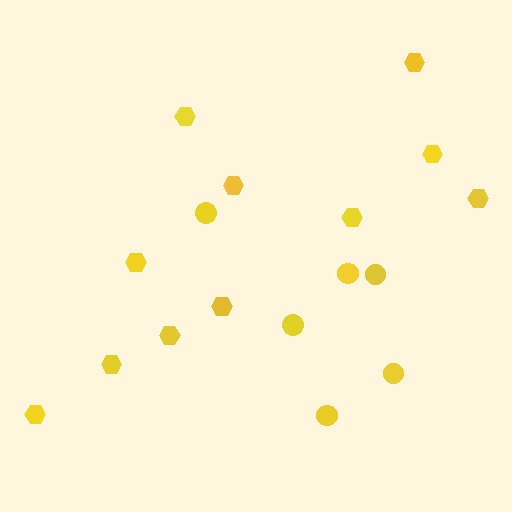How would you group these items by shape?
There are 2 groups: one group of circles (6) and one group of hexagons (11).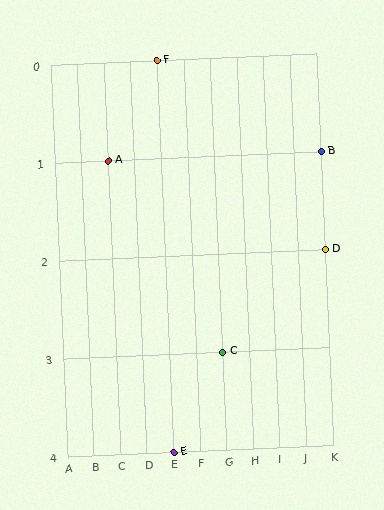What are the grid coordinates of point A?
Point A is at grid coordinates (C, 1).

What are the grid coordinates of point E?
Point E is at grid coordinates (E, 4).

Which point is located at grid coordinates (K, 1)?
Point B is at (K, 1).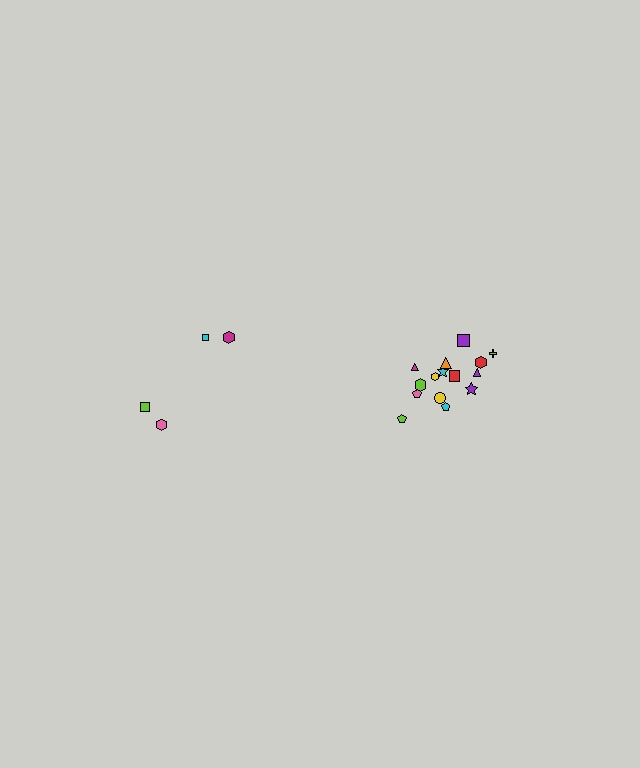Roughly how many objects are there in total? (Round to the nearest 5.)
Roughly 20 objects in total.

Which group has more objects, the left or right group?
The right group.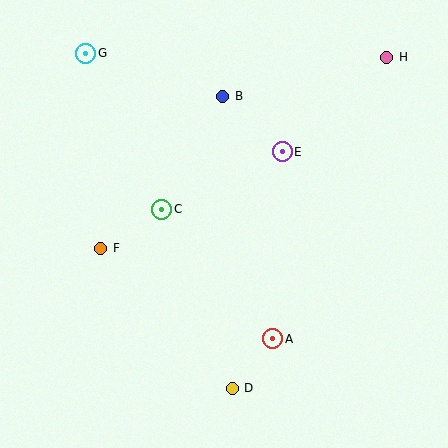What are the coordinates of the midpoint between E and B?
The midpoint between E and B is at (252, 124).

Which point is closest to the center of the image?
Point C at (162, 209) is closest to the center.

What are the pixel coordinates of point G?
Point G is at (86, 53).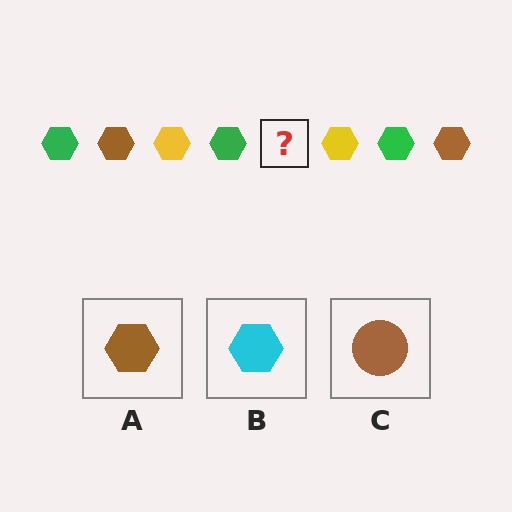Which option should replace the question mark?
Option A.